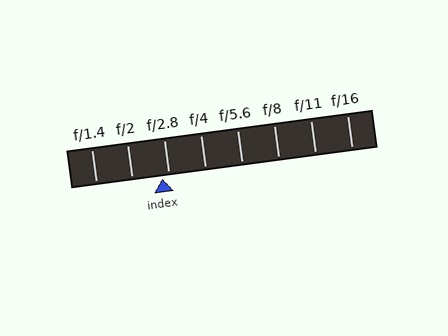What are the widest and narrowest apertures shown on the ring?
The widest aperture shown is f/1.4 and the narrowest is f/16.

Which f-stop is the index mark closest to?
The index mark is closest to f/2.8.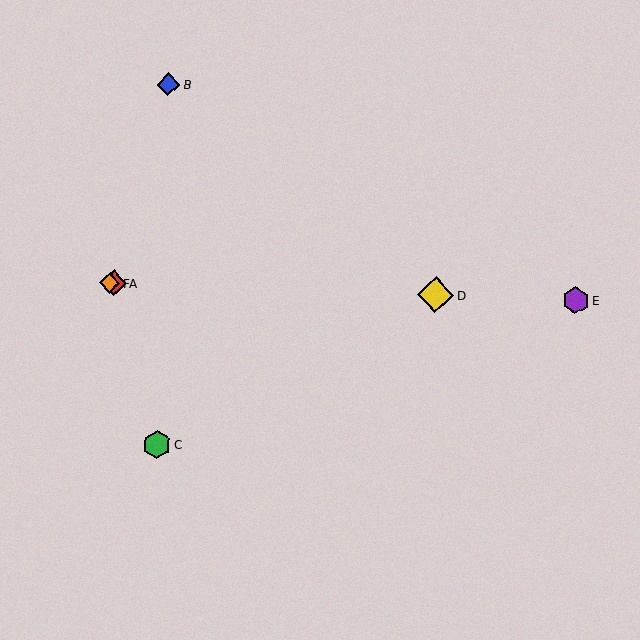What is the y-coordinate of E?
Object E is at y≈300.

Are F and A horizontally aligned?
Yes, both are at y≈283.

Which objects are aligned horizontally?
Objects A, D, E, F are aligned horizontally.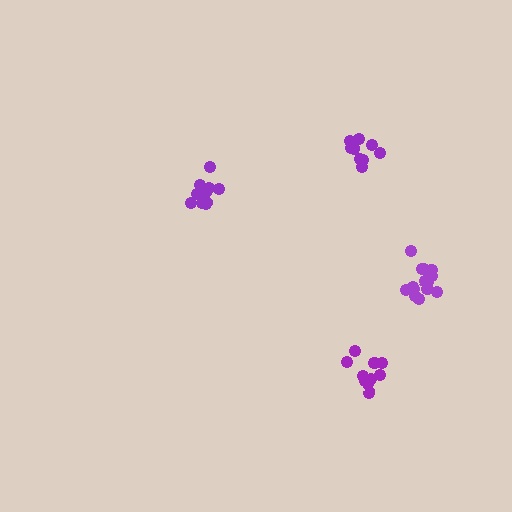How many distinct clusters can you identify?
There are 4 distinct clusters.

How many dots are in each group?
Group 1: 14 dots, Group 2: 11 dots, Group 3: 12 dots, Group 4: 10 dots (47 total).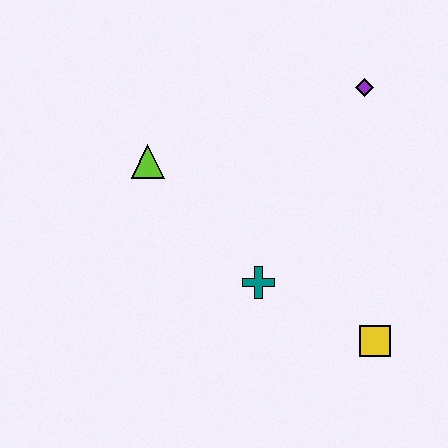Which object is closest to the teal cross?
The yellow square is closest to the teal cross.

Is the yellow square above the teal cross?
No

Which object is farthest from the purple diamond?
The yellow square is farthest from the purple diamond.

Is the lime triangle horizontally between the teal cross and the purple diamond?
No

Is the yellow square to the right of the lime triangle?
Yes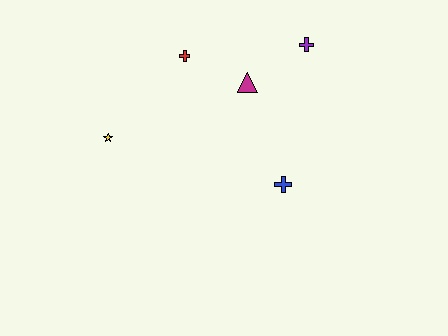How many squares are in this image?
There are no squares.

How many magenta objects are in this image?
There is 1 magenta object.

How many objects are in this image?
There are 5 objects.